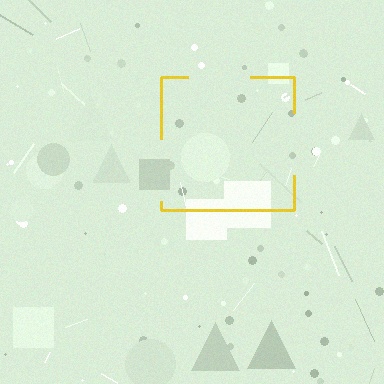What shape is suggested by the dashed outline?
The dashed outline suggests a square.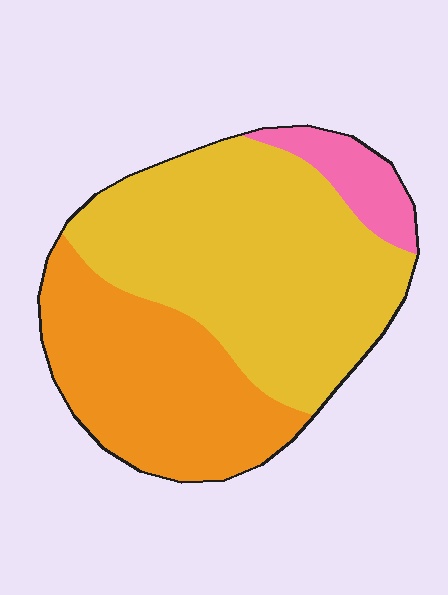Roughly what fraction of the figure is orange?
Orange covers about 35% of the figure.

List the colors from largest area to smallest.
From largest to smallest: yellow, orange, pink.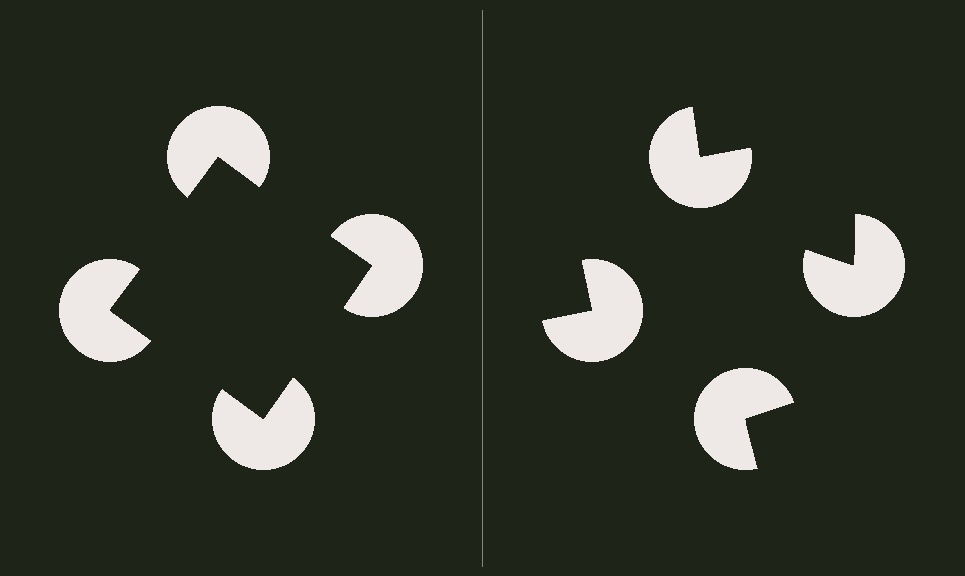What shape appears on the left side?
An illusory square.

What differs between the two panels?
The pac-man discs are positioned identically on both sides; only the wedge orientations differ. On the left they align to a square; on the right they are misaligned.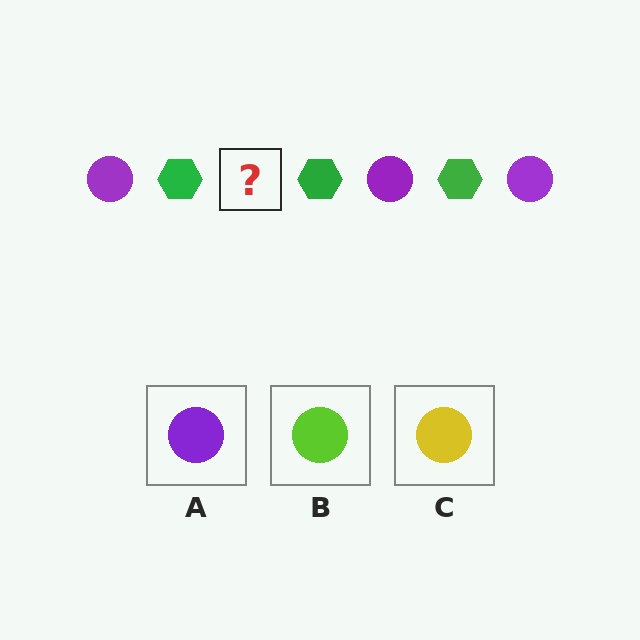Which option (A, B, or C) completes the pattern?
A.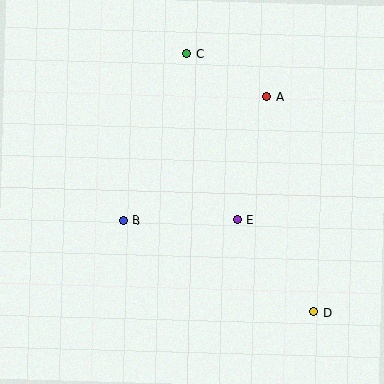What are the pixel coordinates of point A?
Point A is at (266, 97).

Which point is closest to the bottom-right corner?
Point D is closest to the bottom-right corner.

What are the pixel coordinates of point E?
Point E is at (238, 220).